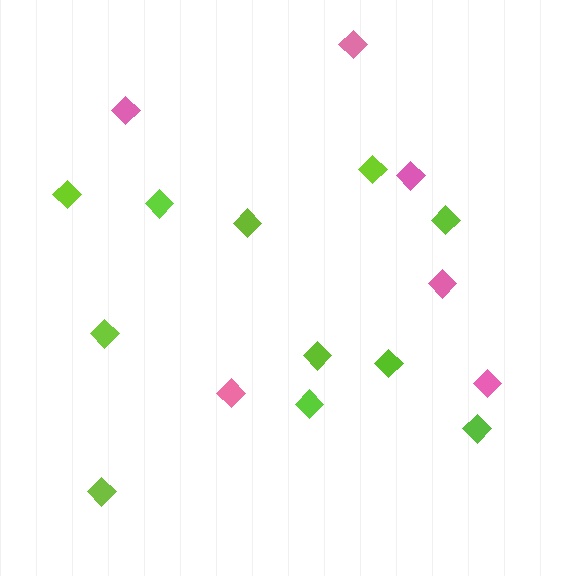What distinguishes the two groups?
There are 2 groups: one group of pink diamonds (6) and one group of lime diamonds (11).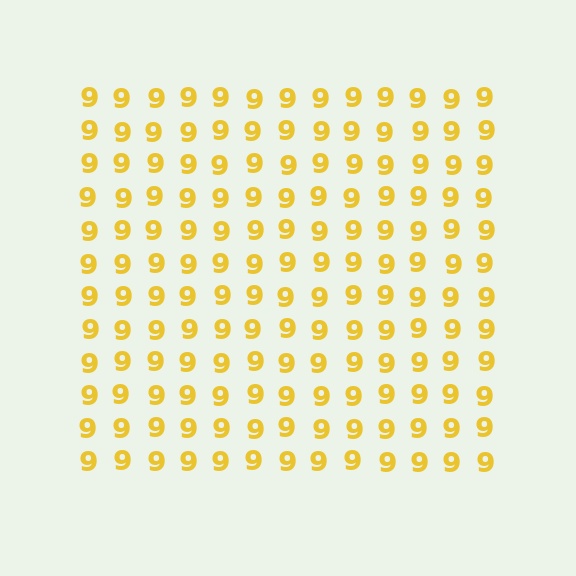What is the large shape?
The large shape is a square.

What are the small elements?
The small elements are digit 9's.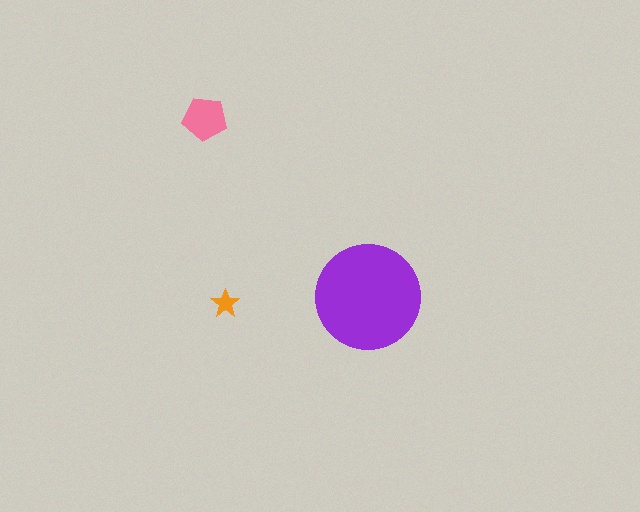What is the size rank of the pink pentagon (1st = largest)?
2nd.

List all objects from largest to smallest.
The purple circle, the pink pentagon, the orange star.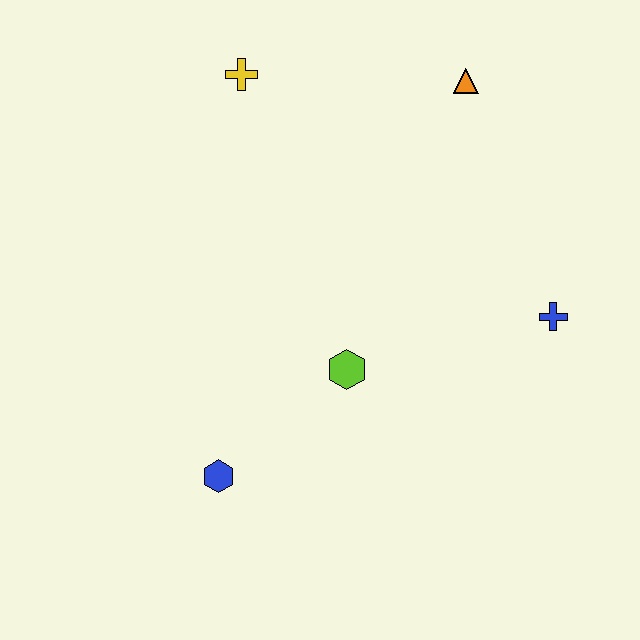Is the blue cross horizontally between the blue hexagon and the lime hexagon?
No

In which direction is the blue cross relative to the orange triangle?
The blue cross is below the orange triangle.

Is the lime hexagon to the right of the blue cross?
No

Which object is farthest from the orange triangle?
The blue hexagon is farthest from the orange triangle.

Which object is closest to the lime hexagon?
The blue hexagon is closest to the lime hexagon.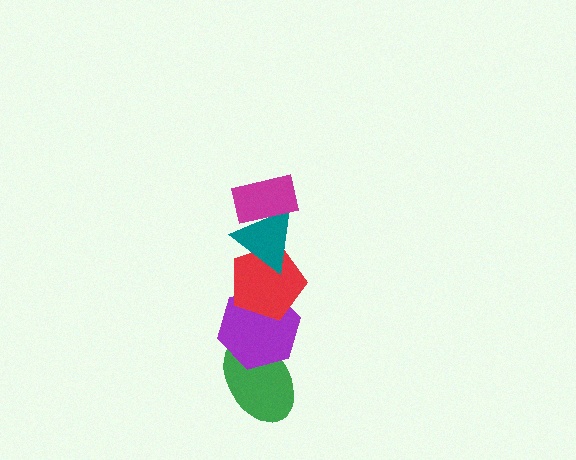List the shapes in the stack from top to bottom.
From top to bottom: the magenta rectangle, the teal triangle, the red pentagon, the purple hexagon, the green ellipse.